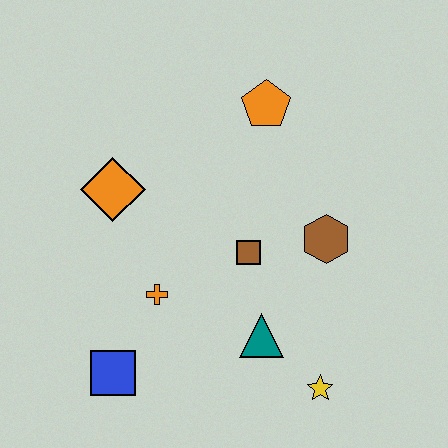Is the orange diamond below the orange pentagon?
Yes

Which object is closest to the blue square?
The orange cross is closest to the blue square.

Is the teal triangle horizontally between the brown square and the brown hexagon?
Yes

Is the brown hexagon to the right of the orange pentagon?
Yes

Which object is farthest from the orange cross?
The orange pentagon is farthest from the orange cross.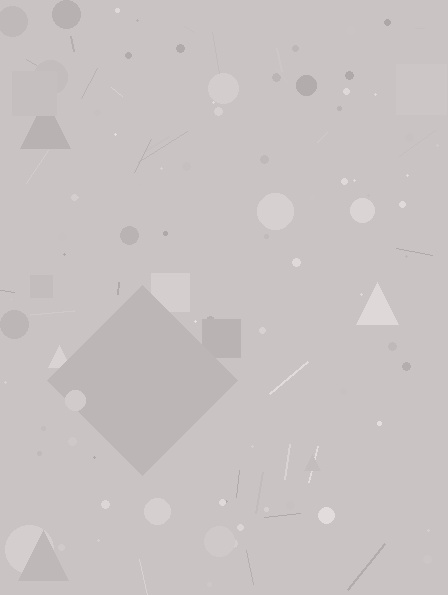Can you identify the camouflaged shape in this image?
The camouflaged shape is a diamond.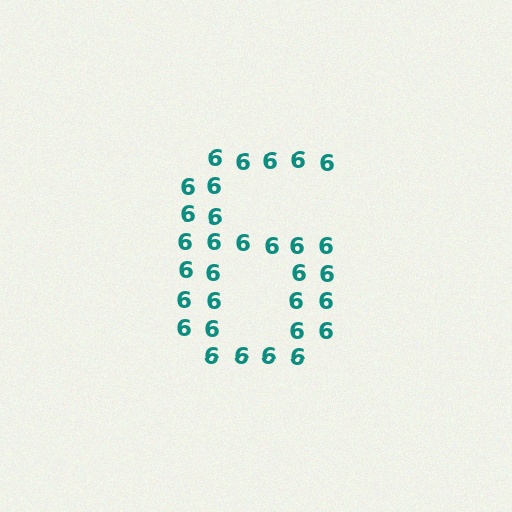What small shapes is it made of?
It is made of small digit 6's.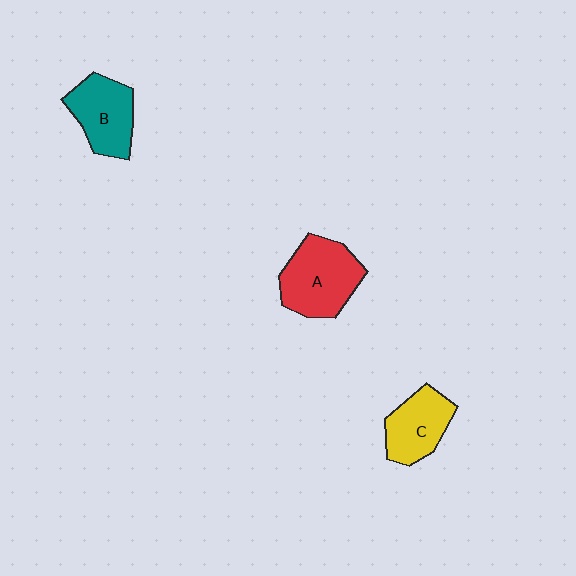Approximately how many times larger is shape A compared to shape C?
Approximately 1.3 times.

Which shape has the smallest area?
Shape C (yellow).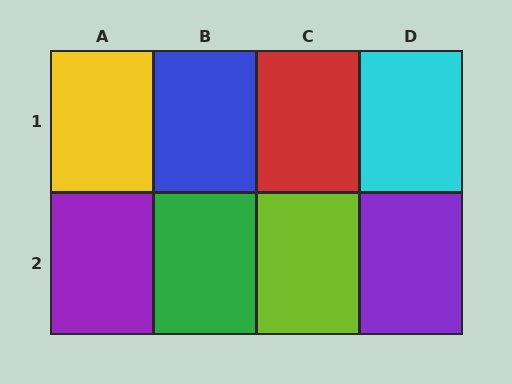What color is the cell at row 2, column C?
Lime.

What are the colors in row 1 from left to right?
Yellow, blue, red, cyan.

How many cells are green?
1 cell is green.